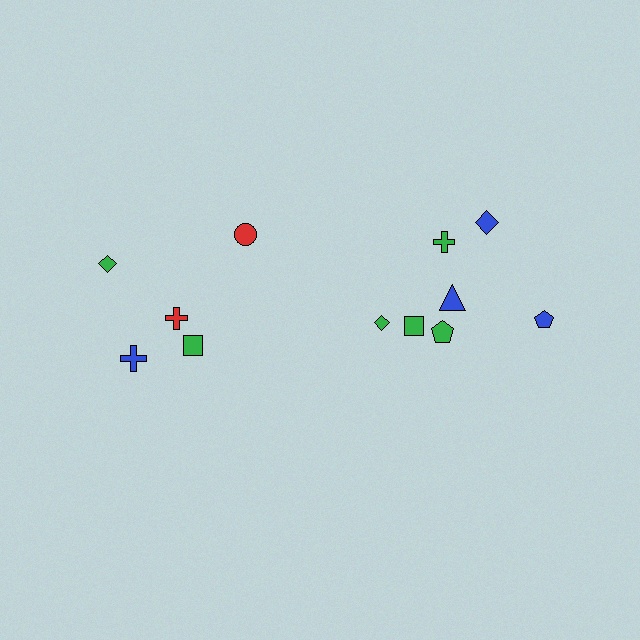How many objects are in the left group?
There are 5 objects.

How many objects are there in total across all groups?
There are 12 objects.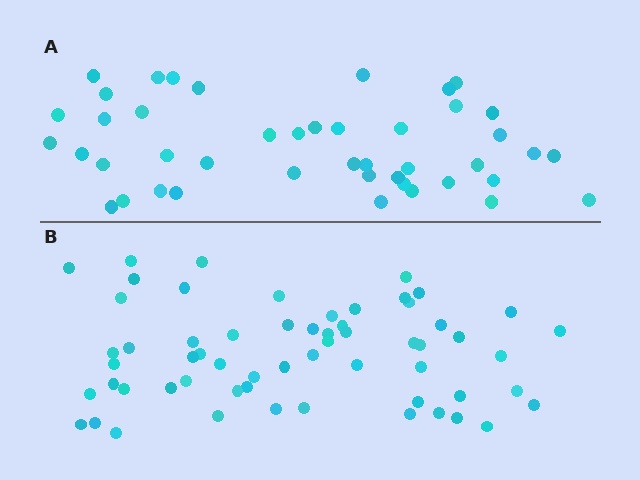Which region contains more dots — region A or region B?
Region B (the bottom region) has more dots.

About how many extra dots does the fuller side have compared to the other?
Region B has approximately 15 more dots than region A.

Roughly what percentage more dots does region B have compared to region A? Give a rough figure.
About 35% more.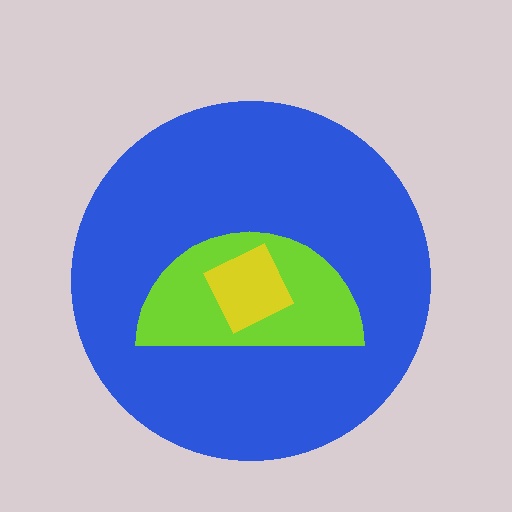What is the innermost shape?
The yellow square.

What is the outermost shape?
The blue circle.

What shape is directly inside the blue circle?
The lime semicircle.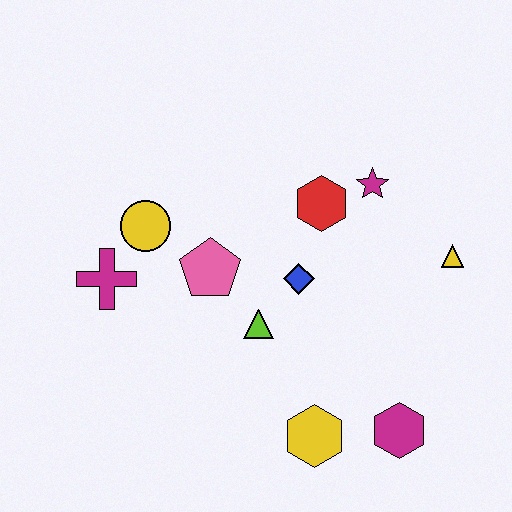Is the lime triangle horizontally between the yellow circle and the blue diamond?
Yes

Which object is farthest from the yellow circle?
The magenta hexagon is farthest from the yellow circle.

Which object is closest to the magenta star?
The red hexagon is closest to the magenta star.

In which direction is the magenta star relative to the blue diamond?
The magenta star is above the blue diamond.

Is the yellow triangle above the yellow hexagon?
Yes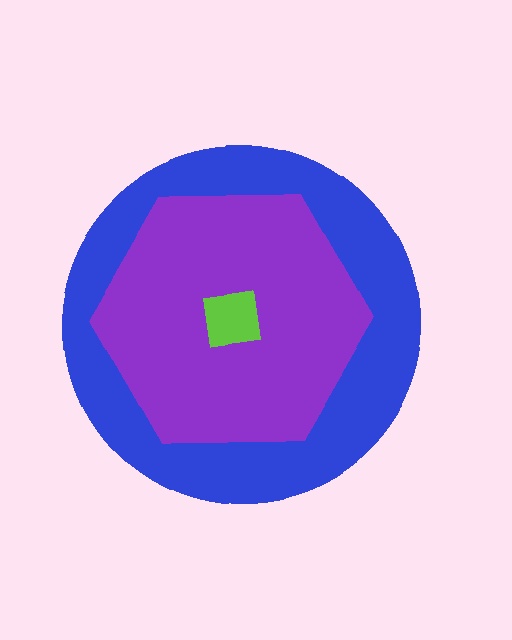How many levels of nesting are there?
3.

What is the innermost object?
The lime square.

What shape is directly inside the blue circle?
The purple hexagon.